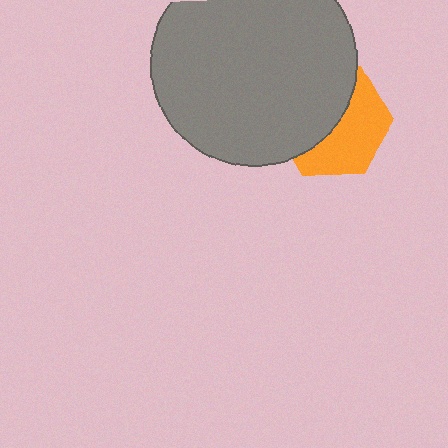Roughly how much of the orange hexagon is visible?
About half of it is visible (roughly 49%).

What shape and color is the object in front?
The object in front is a gray circle.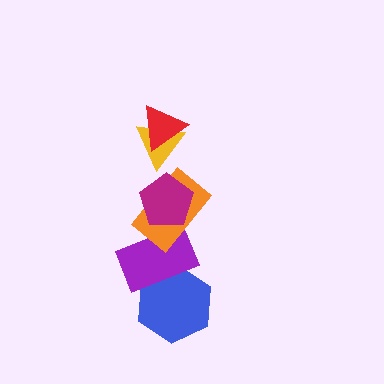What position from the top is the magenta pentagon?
The magenta pentagon is 3rd from the top.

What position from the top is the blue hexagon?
The blue hexagon is 6th from the top.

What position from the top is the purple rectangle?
The purple rectangle is 5th from the top.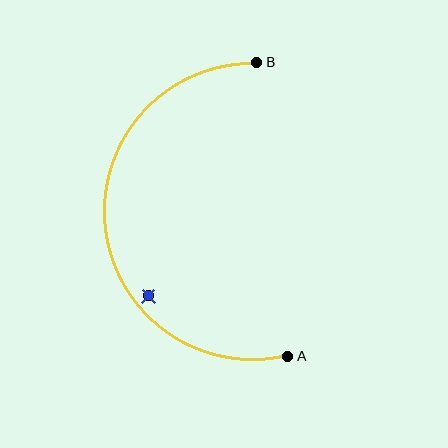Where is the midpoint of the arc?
The arc midpoint is the point on the curve farthest from the straight line joining A and B. It sits to the left of that line.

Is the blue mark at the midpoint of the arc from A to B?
No — the blue mark does not lie on the arc at all. It sits slightly inside the curve.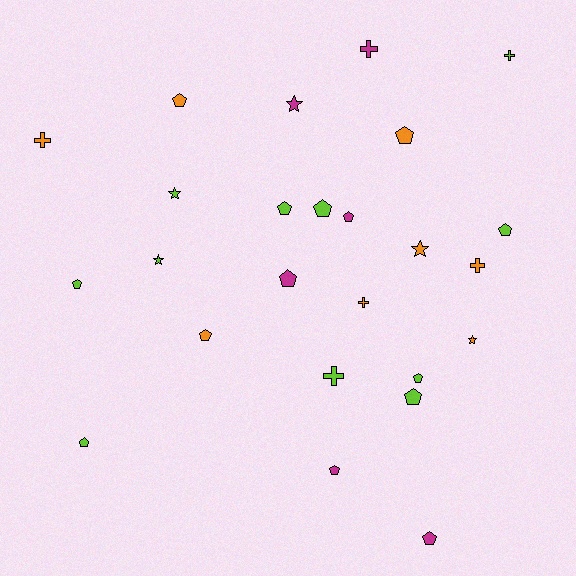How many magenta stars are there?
There is 1 magenta star.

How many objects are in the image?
There are 25 objects.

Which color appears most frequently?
Lime, with 11 objects.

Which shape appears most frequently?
Pentagon, with 14 objects.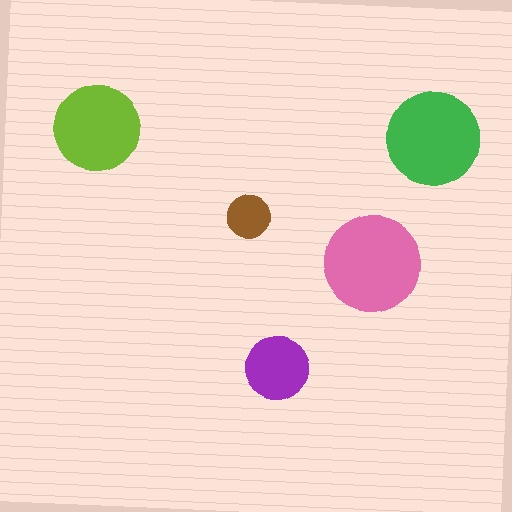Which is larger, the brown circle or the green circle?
The green one.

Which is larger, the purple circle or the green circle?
The green one.